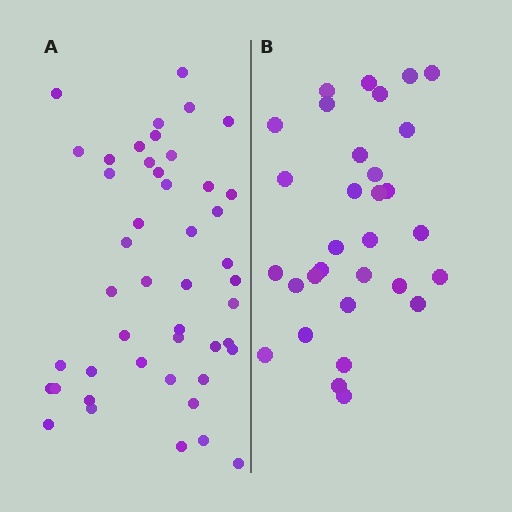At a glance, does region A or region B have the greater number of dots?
Region A (the left region) has more dots.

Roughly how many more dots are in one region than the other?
Region A has approximately 15 more dots than region B.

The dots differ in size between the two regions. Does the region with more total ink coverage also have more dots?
No. Region B has more total ink coverage because its dots are larger, but region A actually contains more individual dots. Total area can be misleading — the number of items is what matters here.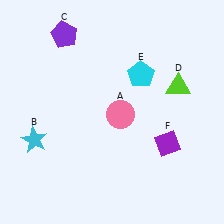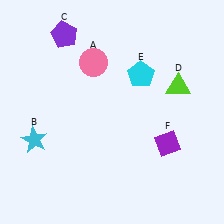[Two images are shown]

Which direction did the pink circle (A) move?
The pink circle (A) moved up.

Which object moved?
The pink circle (A) moved up.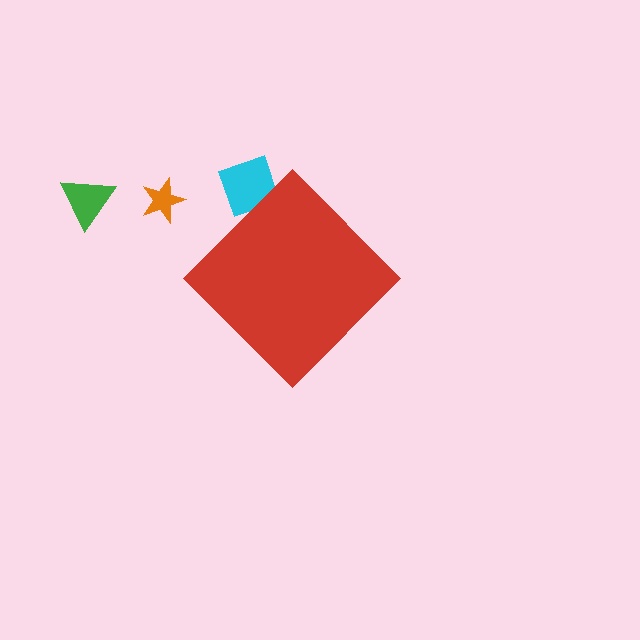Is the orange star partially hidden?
No, the orange star is fully visible.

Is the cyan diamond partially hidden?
Yes, the cyan diamond is partially hidden behind the red diamond.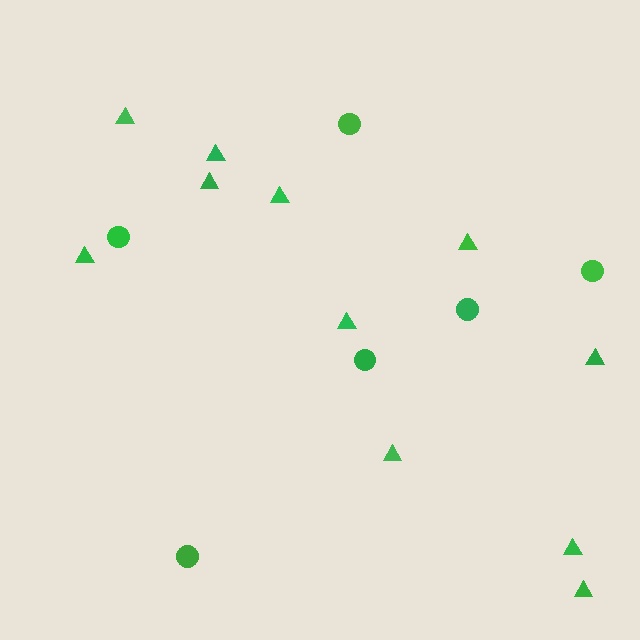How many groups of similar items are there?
There are 2 groups: one group of triangles (11) and one group of circles (6).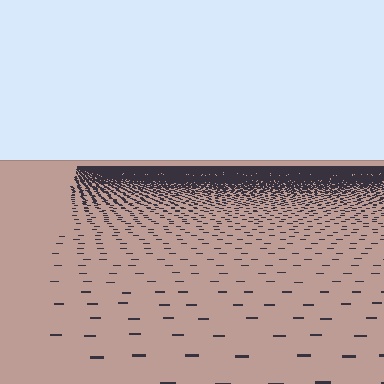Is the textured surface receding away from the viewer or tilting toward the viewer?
The surface is receding away from the viewer. Texture elements get smaller and denser toward the top.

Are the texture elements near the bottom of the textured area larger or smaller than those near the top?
Larger. Near the bottom, elements are closer to the viewer and appear at a bigger on-screen size.